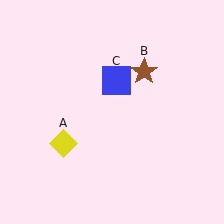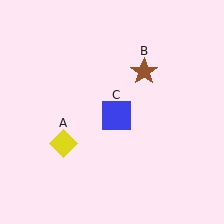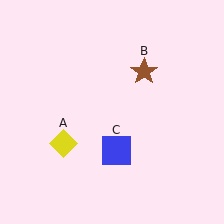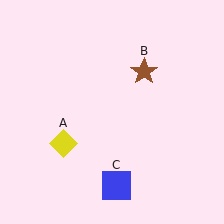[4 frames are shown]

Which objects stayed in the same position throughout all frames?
Yellow diamond (object A) and brown star (object B) remained stationary.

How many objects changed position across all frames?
1 object changed position: blue square (object C).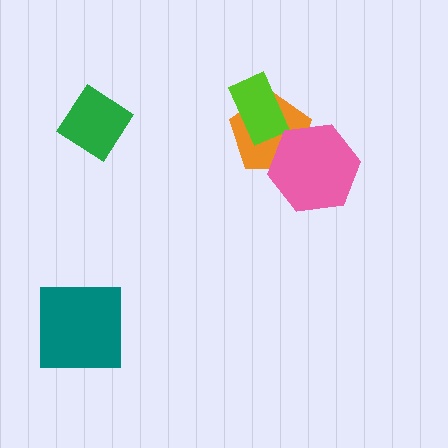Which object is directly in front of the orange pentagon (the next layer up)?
The lime rectangle is directly in front of the orange pentagon.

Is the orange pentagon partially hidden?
Yes, it is partially covered by another shape.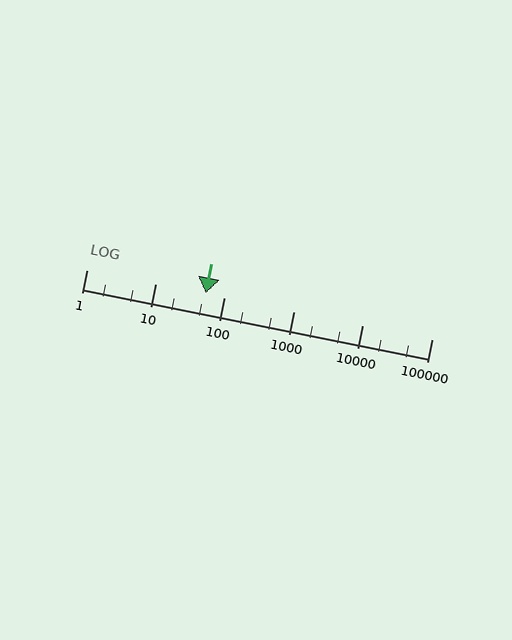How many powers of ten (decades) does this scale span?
The scale spans 5 decades, from 1 to 100000.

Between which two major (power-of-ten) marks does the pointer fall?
The pointer is between 10 and 100.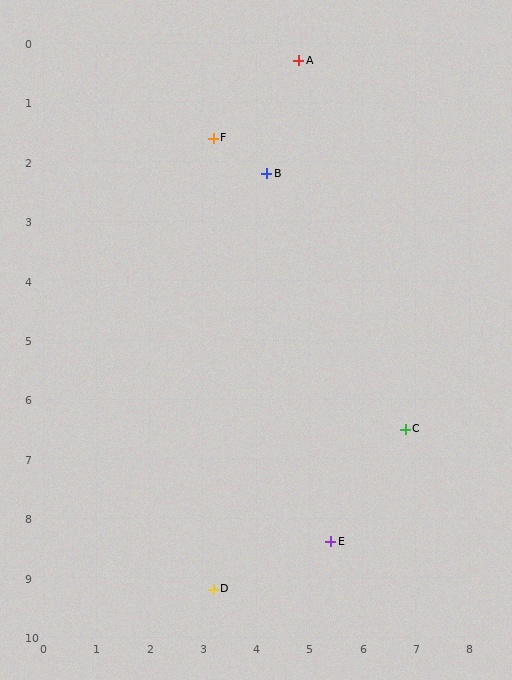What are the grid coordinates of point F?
Point F is at approximately (3.2, 1.6).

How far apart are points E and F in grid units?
Points E and F are about 7.1 grid units apart.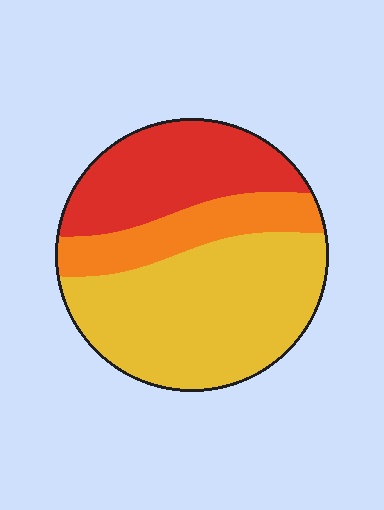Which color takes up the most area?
Yellow, at roughly 50%.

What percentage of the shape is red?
Red covers roughly 30% of the shape.